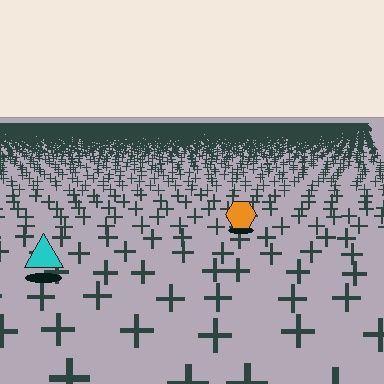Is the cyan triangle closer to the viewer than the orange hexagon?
Yes. The cyan triangle is closer — you can tell from the texture gradient: the ground texture is coarser near it.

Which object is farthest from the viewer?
The orange hexagon is farthest from the viewer. It appears smaller and the ground texture around it is denser.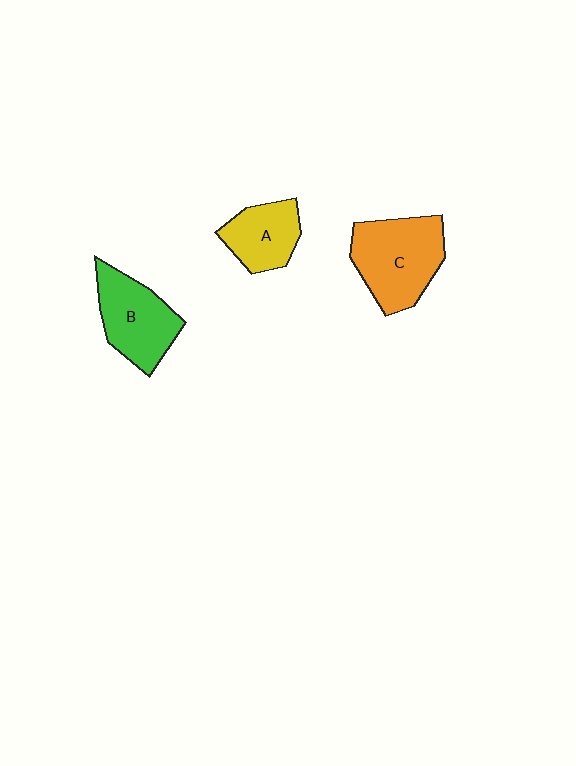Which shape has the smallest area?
Shape A (yellow).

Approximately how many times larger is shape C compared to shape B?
Approximately 1.2 times.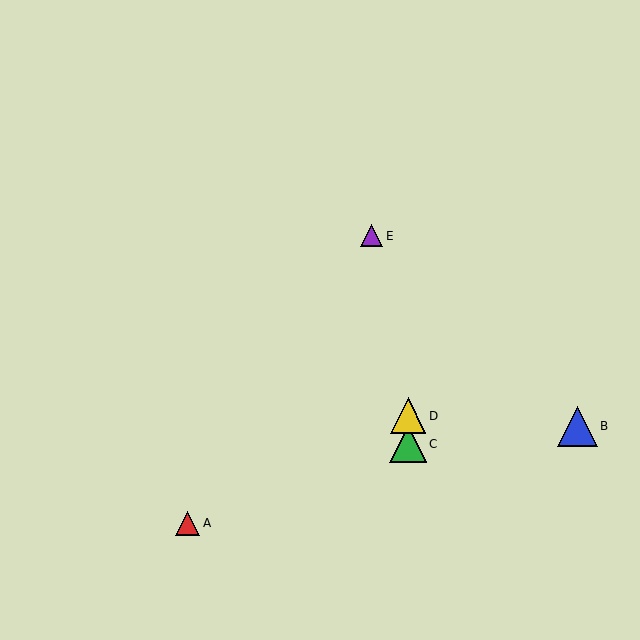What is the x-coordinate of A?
Object A is at x≈188.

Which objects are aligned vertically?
Objects C, D are aligned vertically.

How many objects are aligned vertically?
2 objects (C, D) are aligned vertically.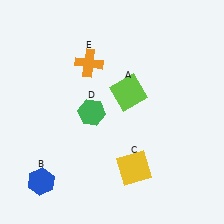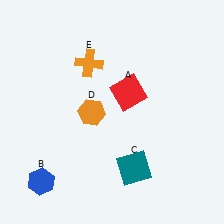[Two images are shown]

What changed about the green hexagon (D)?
In Image 1, D is green. In Image 2, it changed to orange.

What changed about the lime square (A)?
In Image 1, A is lime. In Image 2, it changed to red.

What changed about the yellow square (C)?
In Image 1, C is yellow. In Image 2, it changed to teal.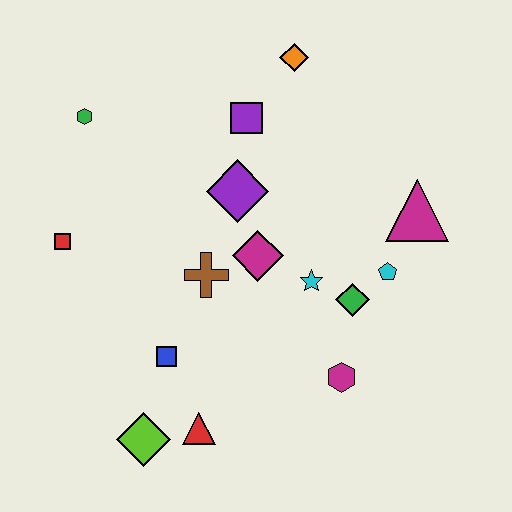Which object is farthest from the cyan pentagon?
The green hexagon is farthest from the cyan pentagon.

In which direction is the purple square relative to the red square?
The purple square is to the right of the red square.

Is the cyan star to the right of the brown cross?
Yes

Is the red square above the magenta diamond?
Yes